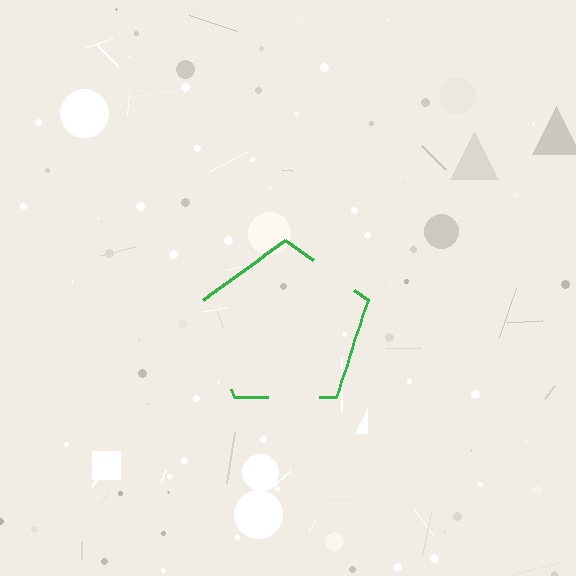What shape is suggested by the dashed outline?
The dashed outline suggests a pentagon.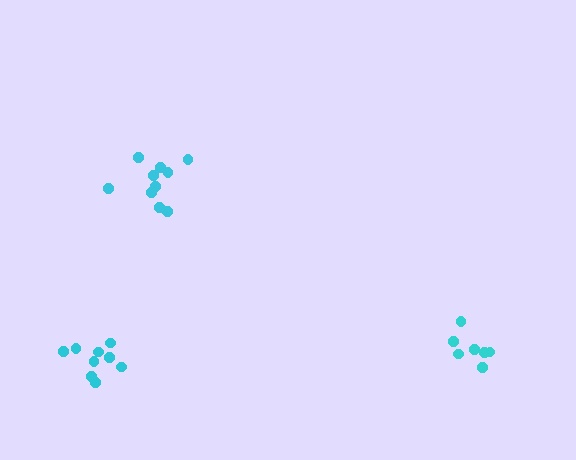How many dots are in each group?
Group 1: 7 dots, Group 2: 10 dots, Group 3: 9 dots (26 total).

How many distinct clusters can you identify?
There are 3 distinct clusters.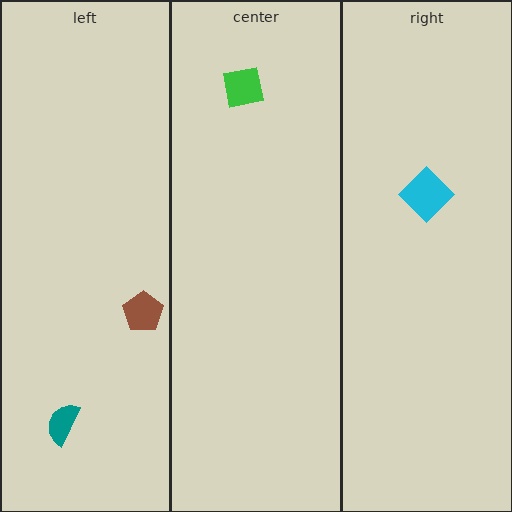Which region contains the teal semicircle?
The left region.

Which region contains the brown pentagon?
The left region.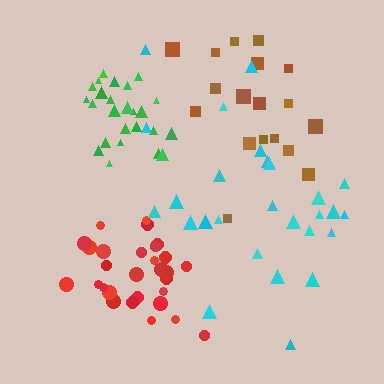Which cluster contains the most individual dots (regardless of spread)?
Red (30).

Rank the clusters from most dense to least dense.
green, red, brown, cyan.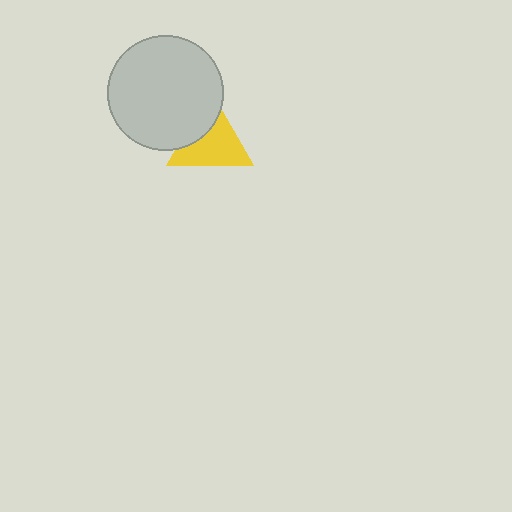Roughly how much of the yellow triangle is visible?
Most of it is visible (roughly 68%).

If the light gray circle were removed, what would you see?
You would see the complete yellow triangle.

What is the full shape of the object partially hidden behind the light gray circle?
The partially hidden object is a yellow triangle.